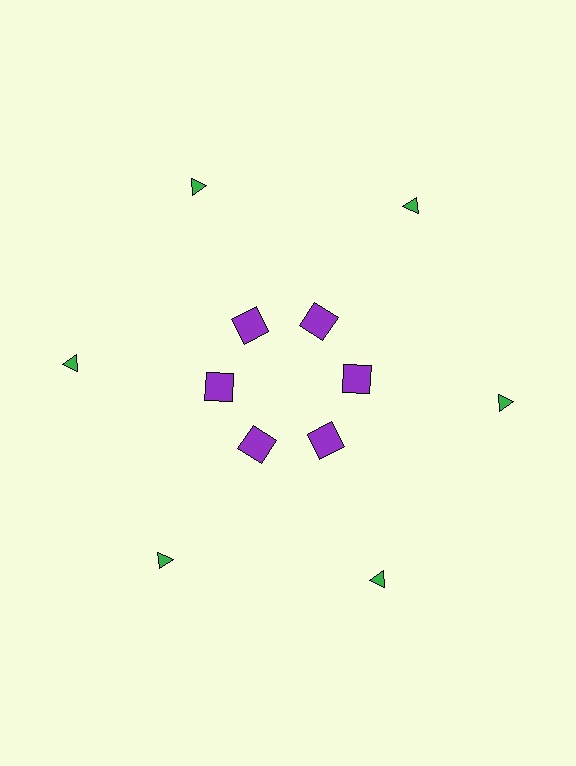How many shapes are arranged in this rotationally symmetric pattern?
There are 12 shapes, arranged in 6 groups of 2.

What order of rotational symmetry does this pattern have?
This pattern has 6-fold rotational symmetry.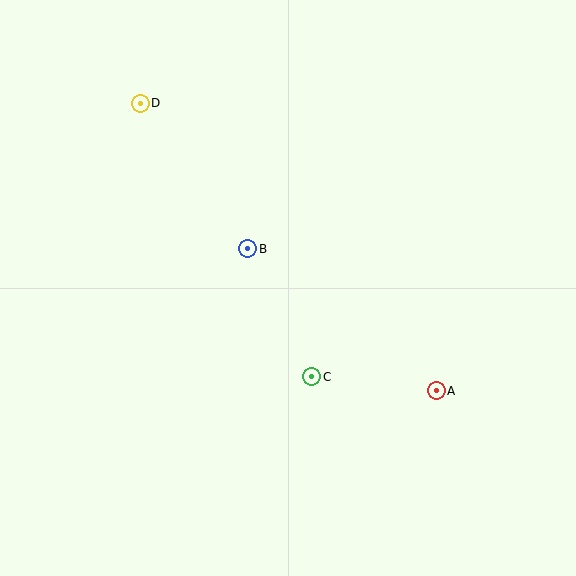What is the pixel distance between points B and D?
The distance between B and D is 181 pixels.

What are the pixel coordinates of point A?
Point A is at (436, 391).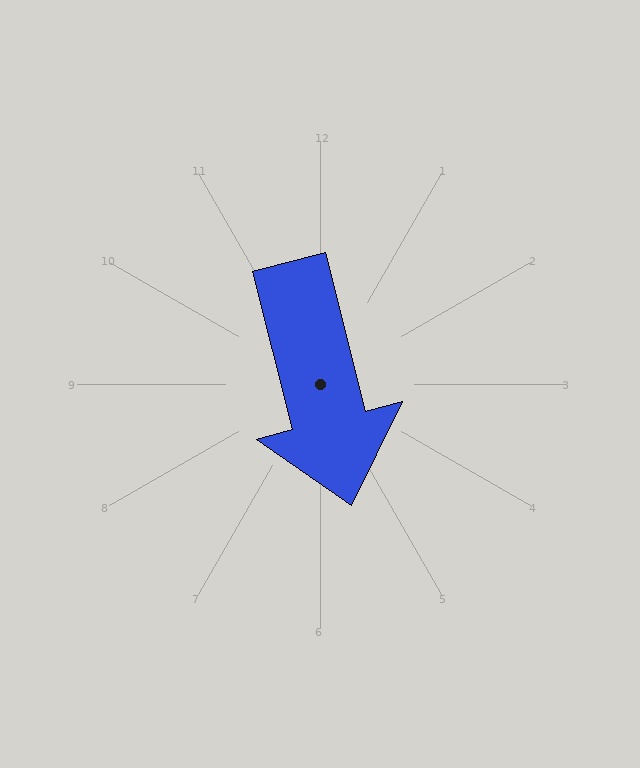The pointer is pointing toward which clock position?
Roughly 6 o'clock.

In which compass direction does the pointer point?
South.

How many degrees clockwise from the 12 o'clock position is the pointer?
Approximately 166 degrees.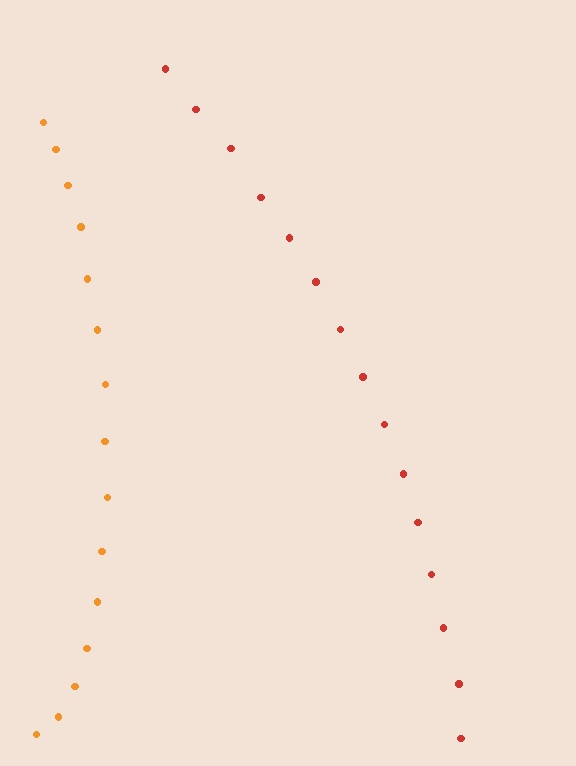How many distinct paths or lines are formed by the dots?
There are 2 distinct paths.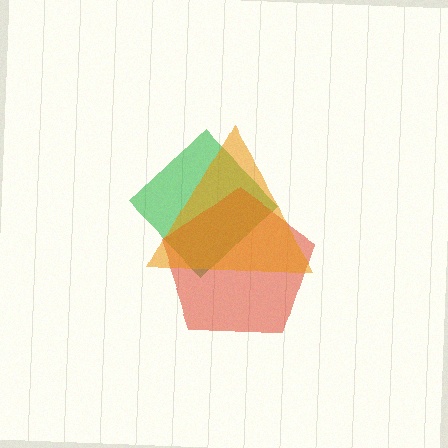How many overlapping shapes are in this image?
There are 3 overlapping shapes in the image.